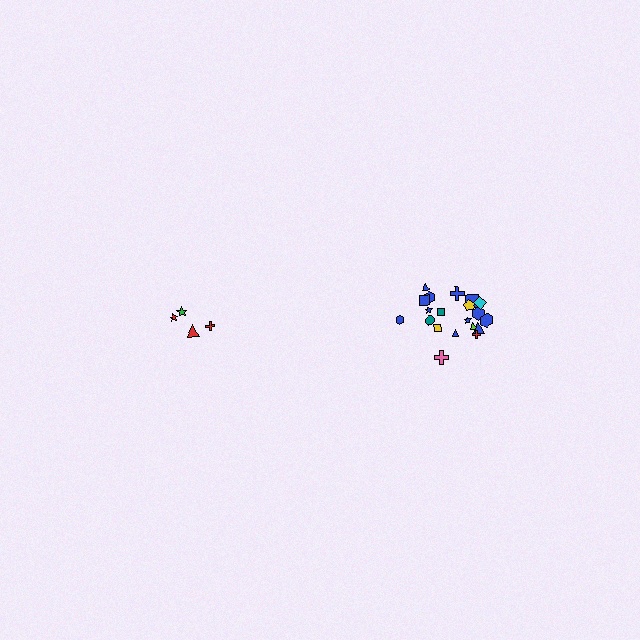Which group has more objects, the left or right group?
The right group.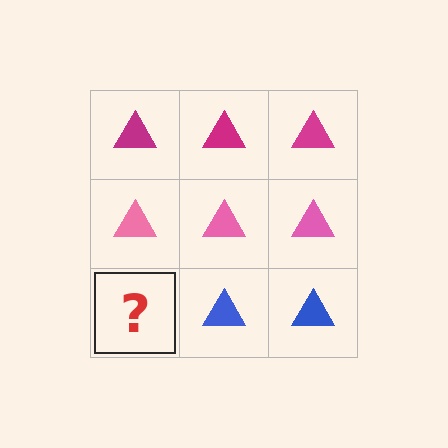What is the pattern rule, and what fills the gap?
The rule is that each row has a consistent color. The gap should be filled with a blue triangle.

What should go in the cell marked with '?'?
The missing cell should contain a blue triangle.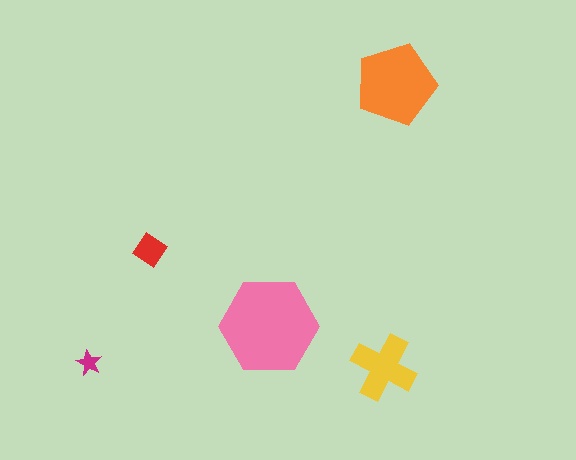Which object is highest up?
The orange pentagon is topmost.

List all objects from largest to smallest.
The pink hexagon, the orange pentagon, the yellow cross, the red diamond, the magenta star.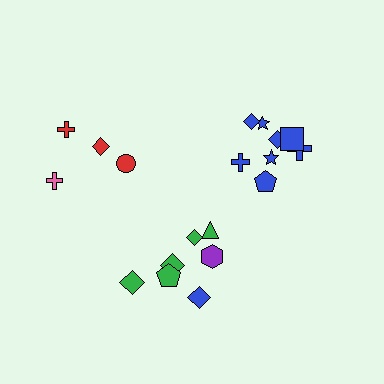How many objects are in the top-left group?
There are 4 objects.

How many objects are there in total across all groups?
There are 19 objects.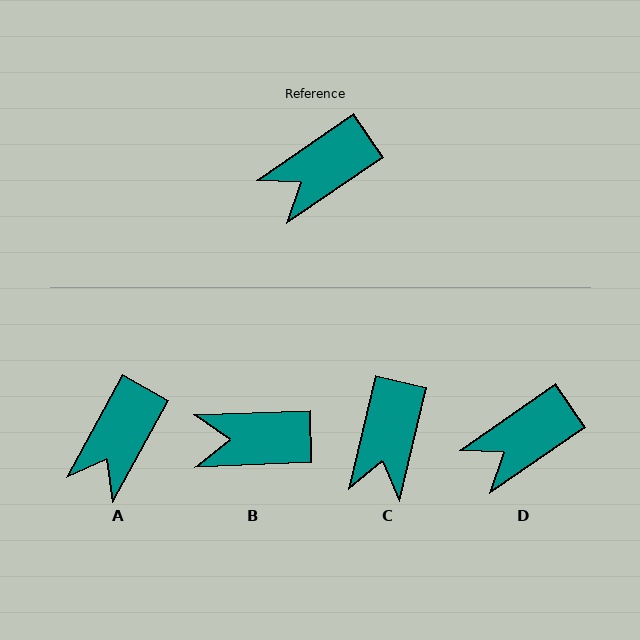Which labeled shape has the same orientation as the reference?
D.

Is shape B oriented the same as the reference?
No, it is off by about 32 degrees.